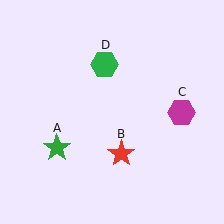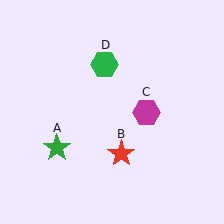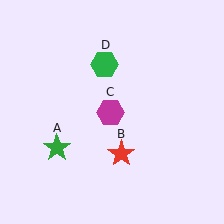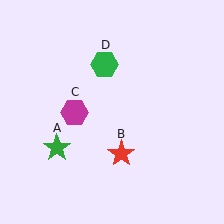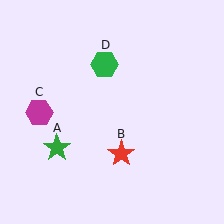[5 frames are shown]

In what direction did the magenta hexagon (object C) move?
The magenta hexagon (object C) moved left.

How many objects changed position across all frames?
1 object changed position: magenta hexagon (object C).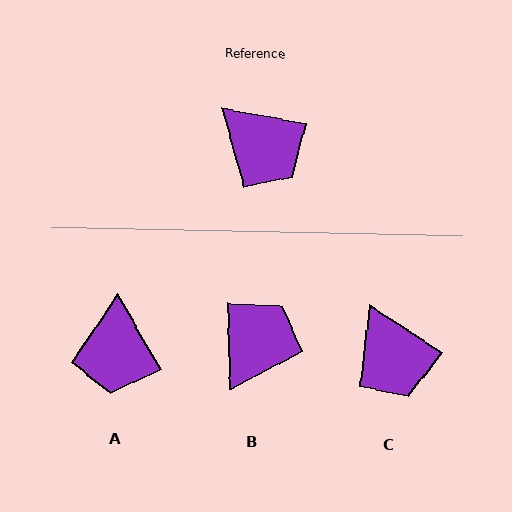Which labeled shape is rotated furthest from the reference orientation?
B, about 102 degrees away.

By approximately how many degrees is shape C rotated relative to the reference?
Approximately 23 degrees clockwise.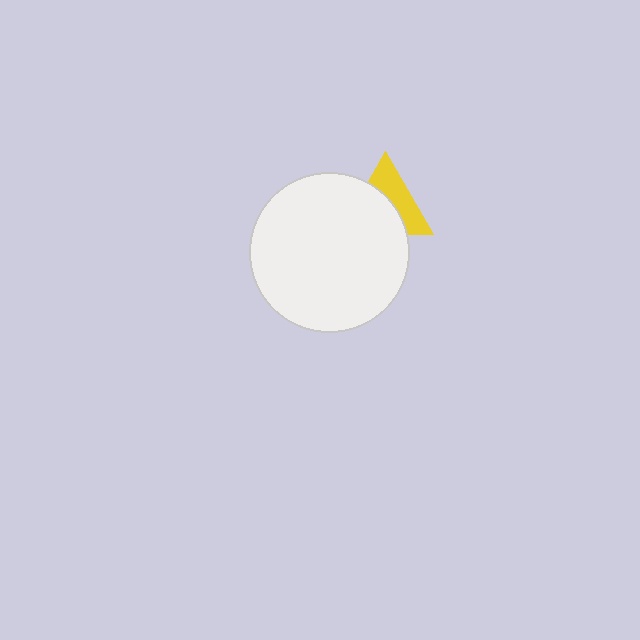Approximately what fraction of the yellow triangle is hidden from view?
Roughly 54% of the yellow triangle is hidden behind the white circle.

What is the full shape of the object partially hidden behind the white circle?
The partially hidden object is a yellow triangle.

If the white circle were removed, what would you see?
You would see the complete yellow triangle.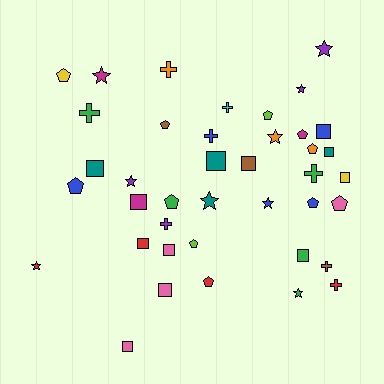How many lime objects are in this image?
There are 2 lime objects.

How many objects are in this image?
There are 40 objects.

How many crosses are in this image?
There are 8 crosses.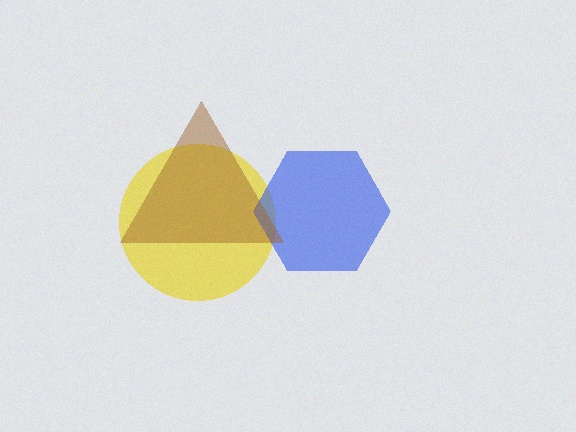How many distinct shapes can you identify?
There are 3 distinct shapes: a yellow circle, a blue hexagon, a brown triangle.